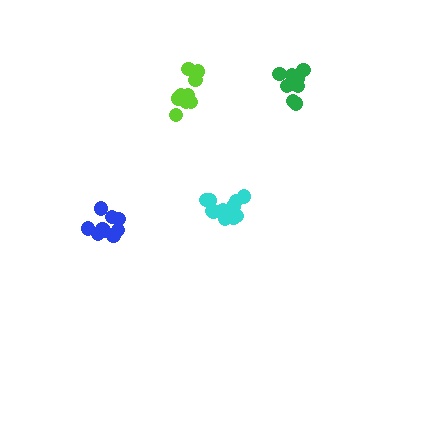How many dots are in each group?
Group 1: 9 dots, Group 2: 9 dots, Group 3: 9 dots, Group 4: 11 dots (38 total).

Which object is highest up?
The green cluster is topmost.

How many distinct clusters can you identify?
There are 4 distinct clusters.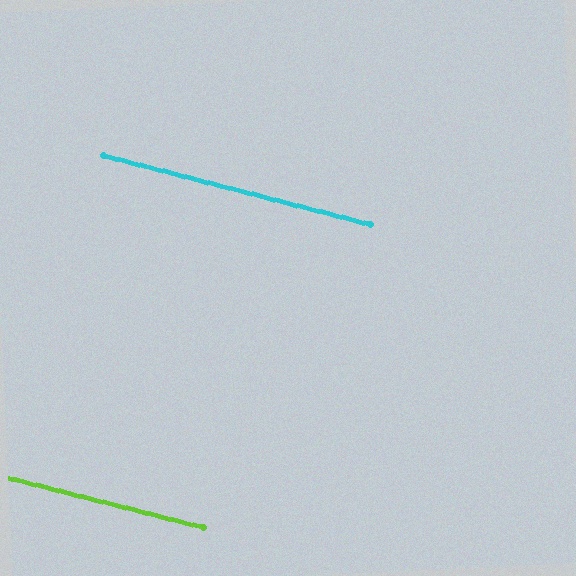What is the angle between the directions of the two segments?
Approximately 0 degrees.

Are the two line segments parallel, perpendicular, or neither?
Parallel — their directions differ by only 0.4°.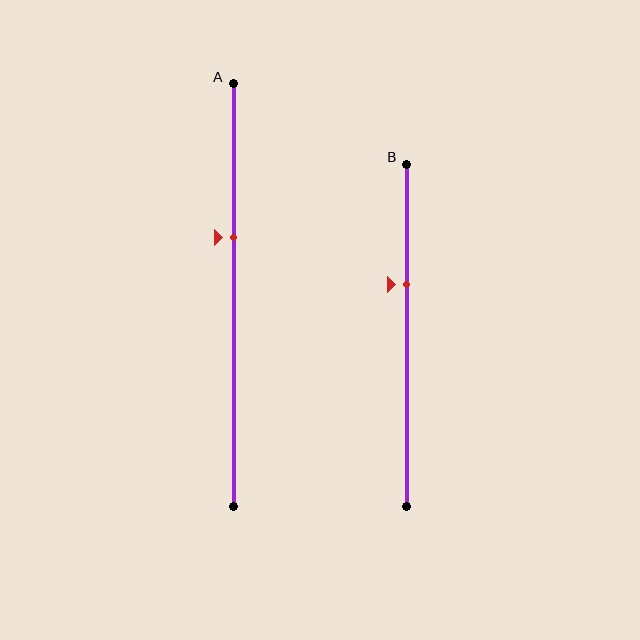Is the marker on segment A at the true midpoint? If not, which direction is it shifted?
No, the marker on segment A is shifted upward by about 14% of the segment length.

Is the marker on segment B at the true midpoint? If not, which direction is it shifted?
No, the marker on segment B is shifted upward by about 15% of the segment length.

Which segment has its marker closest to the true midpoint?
Segment A has its marker closest to the true midpoint.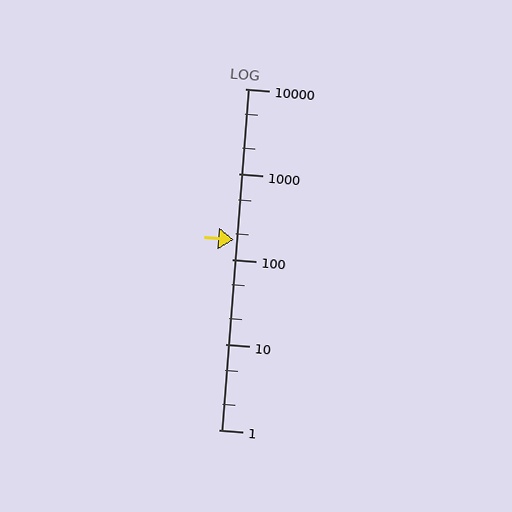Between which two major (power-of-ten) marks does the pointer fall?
The pointer is between 100 and 1000.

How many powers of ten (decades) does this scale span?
The scale spans 4 decades, from 1 to 10000.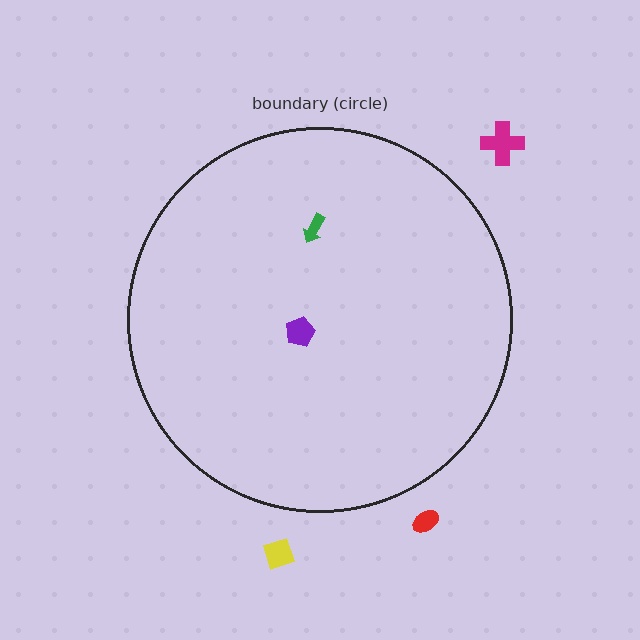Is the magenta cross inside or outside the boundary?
Outside.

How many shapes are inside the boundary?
2 inside, 3 outside.